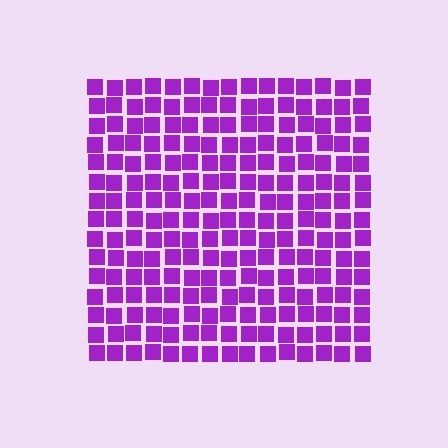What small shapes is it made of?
It is made of small squares.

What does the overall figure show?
The overall figure shows a square.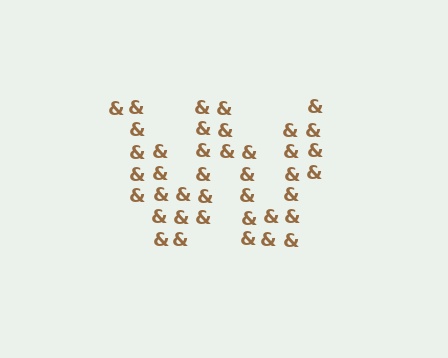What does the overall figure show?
The overall figure shows the letter W.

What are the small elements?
The small elements are ampersands.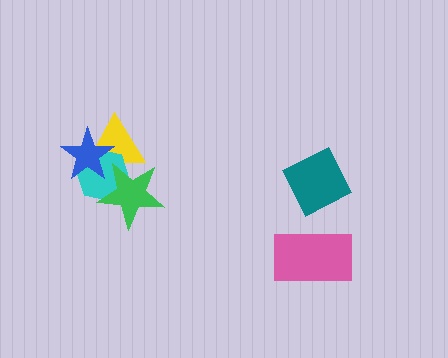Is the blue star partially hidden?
No, no other shape covers it.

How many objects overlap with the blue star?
2 objects overlap with the blue star.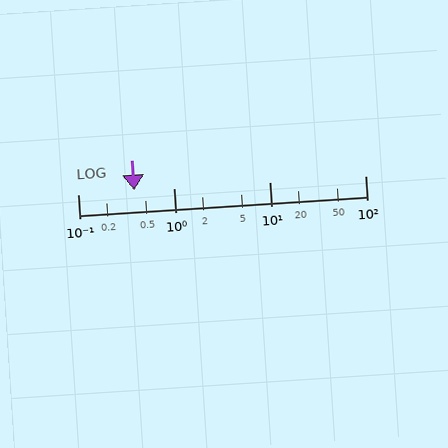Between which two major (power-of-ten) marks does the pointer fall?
The pointer is between 0.1 and 1.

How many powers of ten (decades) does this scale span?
The scale spans 3 decades, from 0.1 to 100.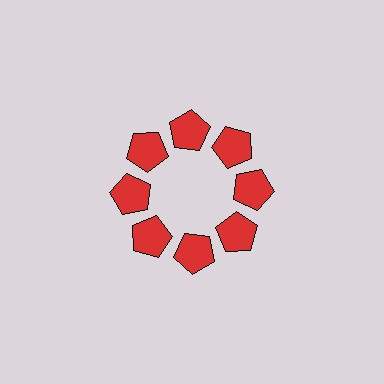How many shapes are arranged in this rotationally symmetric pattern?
There are 8 shapes, arranged in 8 groups of 1.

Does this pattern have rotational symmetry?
Yes, this pattern has 8-fold rotational symmetry. It looks the same after rotating 45 degrees around the center.